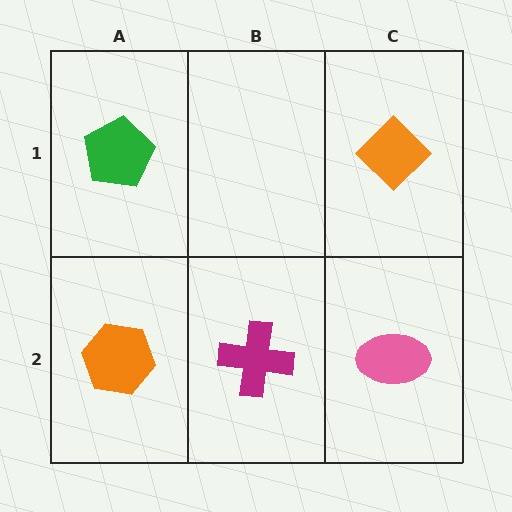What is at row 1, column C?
An orange diamond.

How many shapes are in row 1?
2 shapes.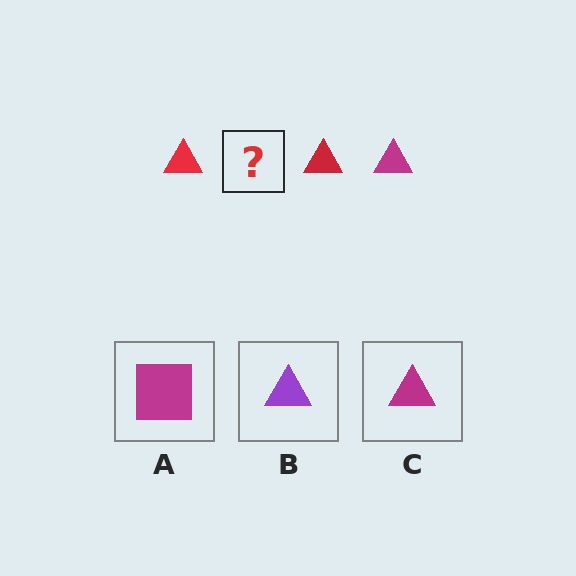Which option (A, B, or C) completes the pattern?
C.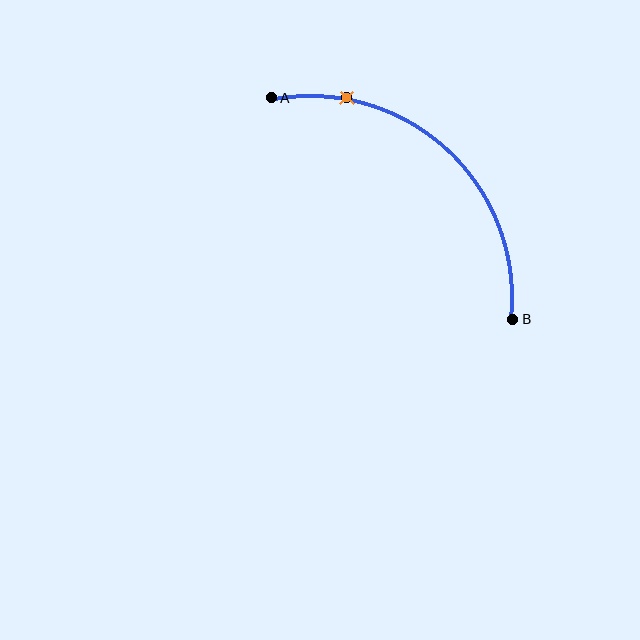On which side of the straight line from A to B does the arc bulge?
The arc bulges above and to the right of the straight line connecting A and B.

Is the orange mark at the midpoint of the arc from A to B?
No. The orange mark lies on the arc but is closer to endpoint A. The arc midpoint would be at the point on the curve equidistant along the arc from both A and B.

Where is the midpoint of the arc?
The arc midpoint is the point on the curve farthest from the straight line joining A and B. It sits above and to the right of that line.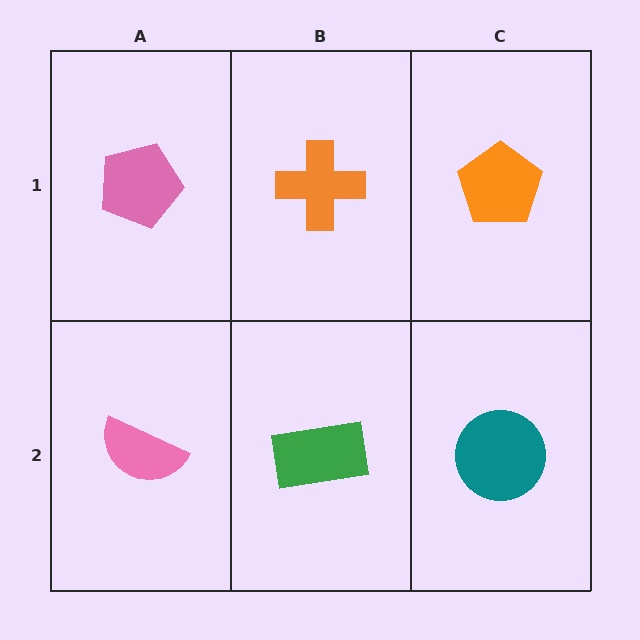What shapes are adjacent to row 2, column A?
A pink pentagon (row 1, column A), a green rectangle (row 2, column B).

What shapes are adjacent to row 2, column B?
An orange cross (row 1, column B), a pink semicircle (row 2, column A), a teal circle (row 2, column C).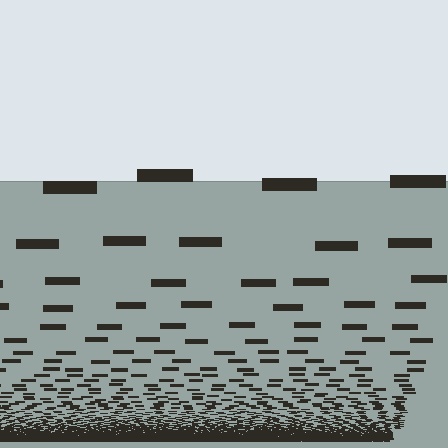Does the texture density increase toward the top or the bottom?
Density increases toward the bottom.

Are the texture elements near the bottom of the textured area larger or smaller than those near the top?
Smaller. The gradient is inverted — elements near the bottom are smaller and denser.